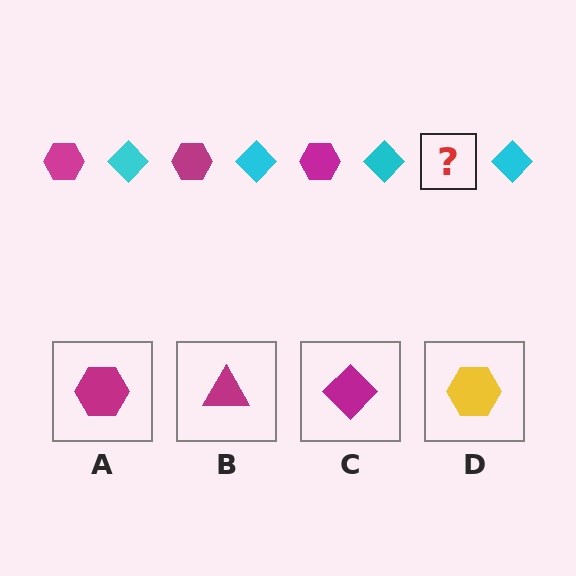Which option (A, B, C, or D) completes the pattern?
A.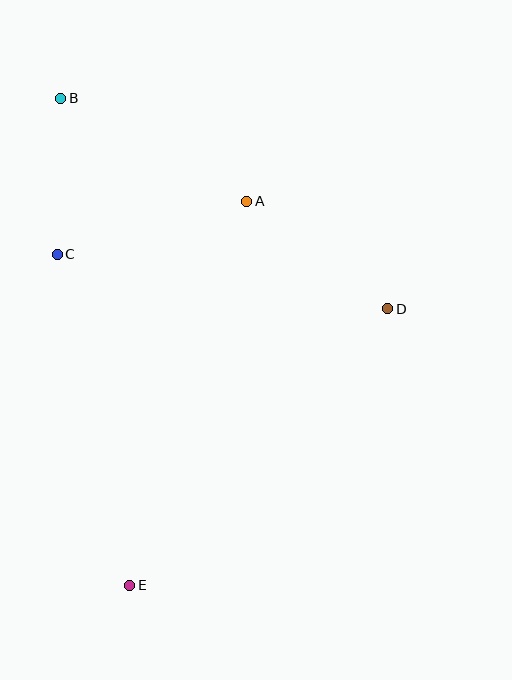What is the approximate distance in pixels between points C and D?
The distance between C and D is approximately 335 pixels.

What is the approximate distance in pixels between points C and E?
The distance between C and E is approximately 339 pixels.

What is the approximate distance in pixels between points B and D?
The distance between B and D is approximately 389 pixels.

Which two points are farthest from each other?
Points B and E are farthest from each other.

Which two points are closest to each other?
Points B and C are closest to each other.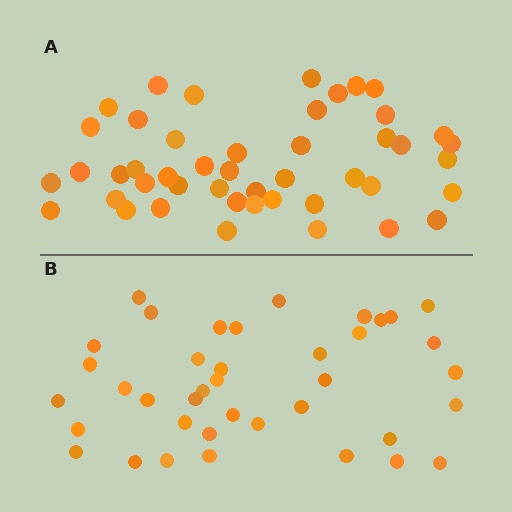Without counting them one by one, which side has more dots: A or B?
Region A (the top region) has more dots.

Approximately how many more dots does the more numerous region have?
Region A has roughly 8 or so more dots than region B.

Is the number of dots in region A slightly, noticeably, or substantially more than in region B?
Region A has only slightly more — the two regions are fairly close. The ratio is roughly 1.2 to 1.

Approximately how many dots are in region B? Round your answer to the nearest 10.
About 40 dots. (The exact count is 39, which rounds to 40.)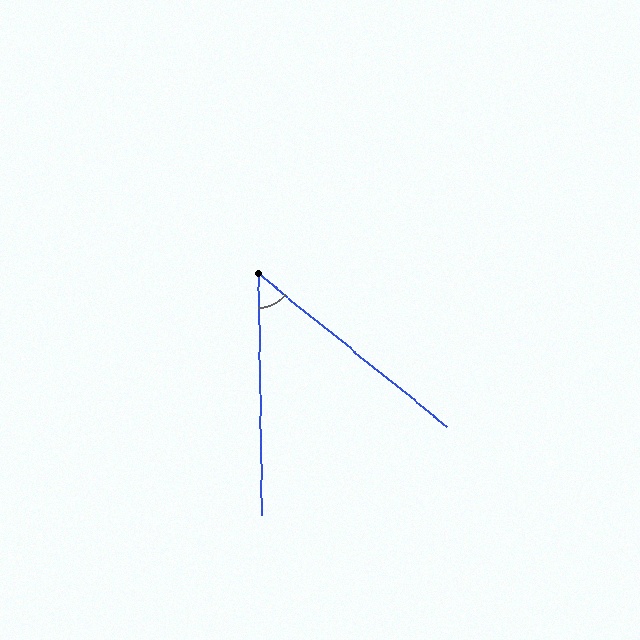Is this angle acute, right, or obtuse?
It is acute.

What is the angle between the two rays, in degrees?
Approximately 50 degrees.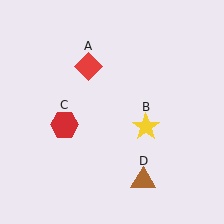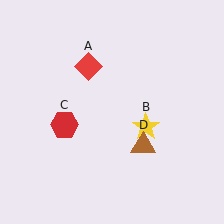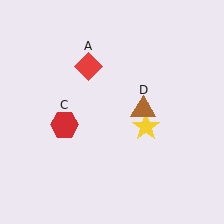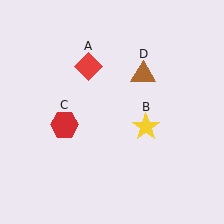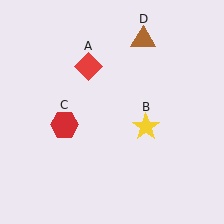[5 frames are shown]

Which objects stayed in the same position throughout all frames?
Red diamond (object A) and yellow star (object B) and red hexagon (object C) remained stationary.